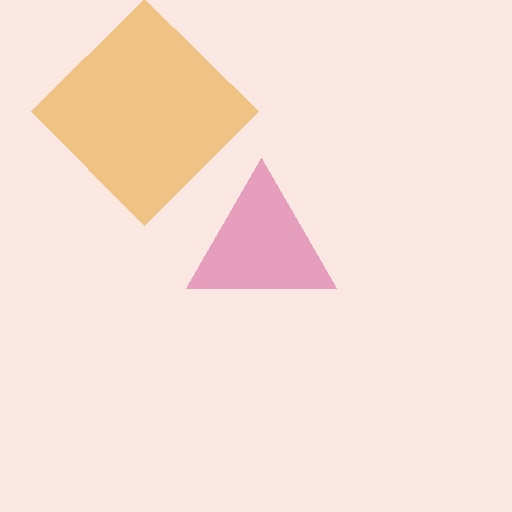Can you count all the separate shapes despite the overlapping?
Yes, there are 2 separate shapes.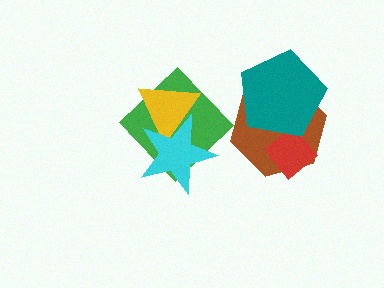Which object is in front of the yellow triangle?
The cyan star is in front of the yellow triangle.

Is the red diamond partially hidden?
Yes, it is partially covered by another shape.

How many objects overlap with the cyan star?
2 objects overlap with the cyan star.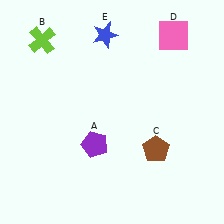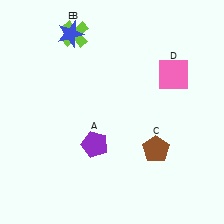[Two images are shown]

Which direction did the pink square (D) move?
The pink square (D) moved down.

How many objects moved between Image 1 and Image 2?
3 objects moved between the two images.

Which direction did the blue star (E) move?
The blue star (E) moved left.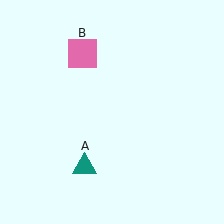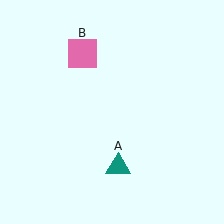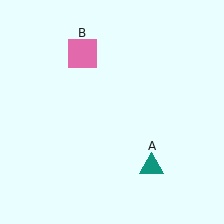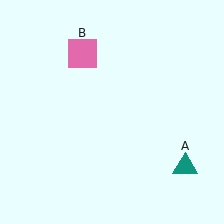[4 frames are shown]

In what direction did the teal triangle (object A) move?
The teal triangle (object A) moved right.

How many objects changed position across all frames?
1 object changed position: teal triangle (object A).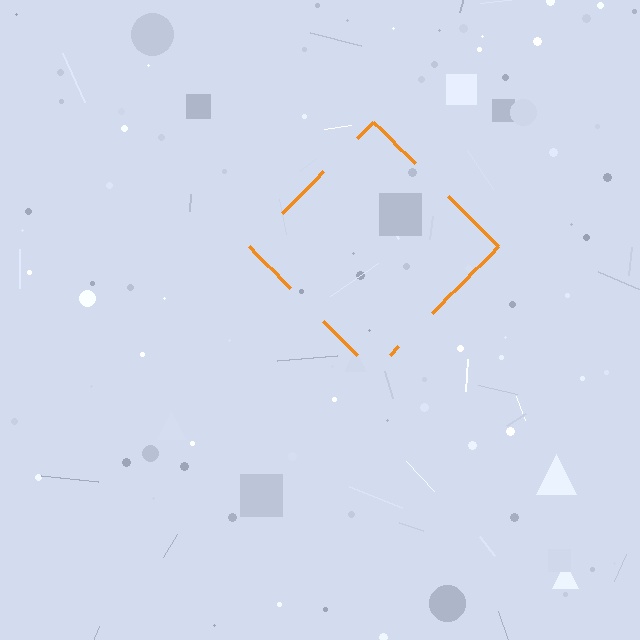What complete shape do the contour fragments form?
The contour fragments form a diamond.